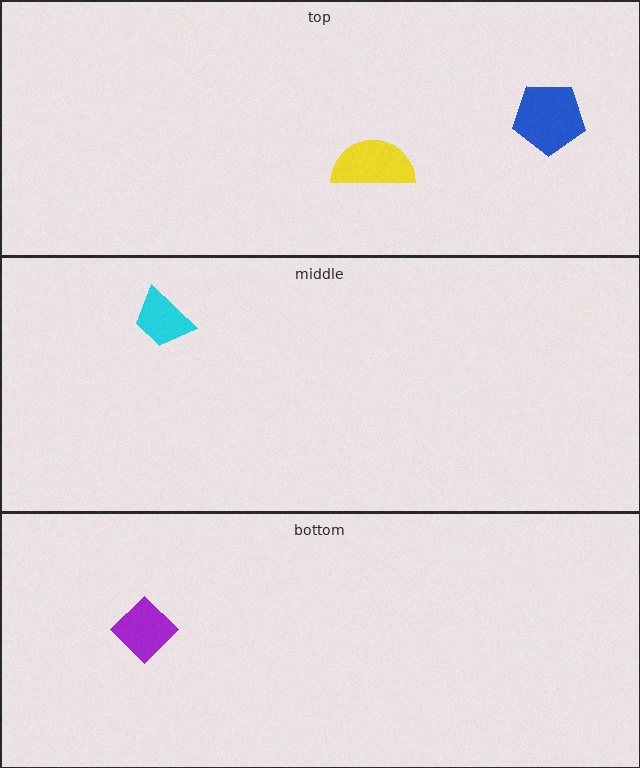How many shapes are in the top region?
2.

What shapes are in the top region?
The yellow semicircle, the blue pentagon.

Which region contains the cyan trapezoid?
The middle region.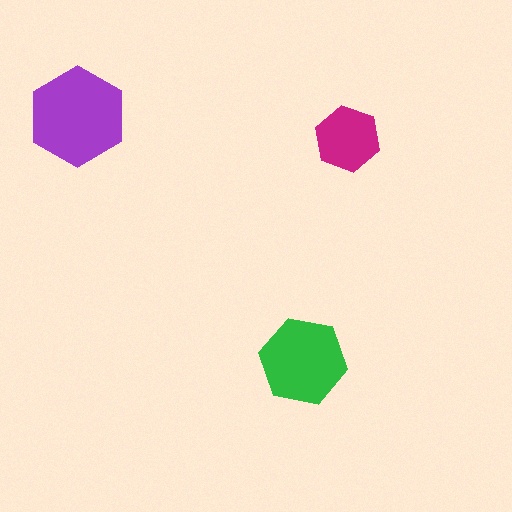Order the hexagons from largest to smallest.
the purple one, the green one, the magenta one.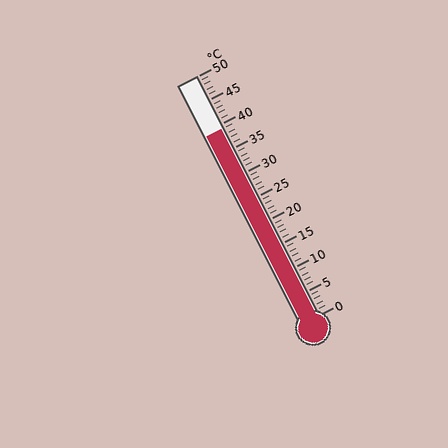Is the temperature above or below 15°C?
The temperature is above 15°C.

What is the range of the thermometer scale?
The thermometer scale ranges from 0°C to 50°C.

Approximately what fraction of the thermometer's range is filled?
The thermometer is filled to approximately 80% of its range.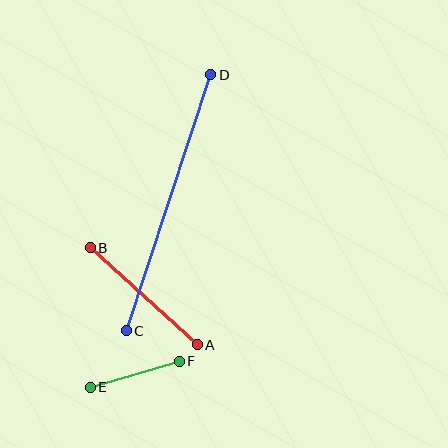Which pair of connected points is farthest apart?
Points C and D are farthest apart.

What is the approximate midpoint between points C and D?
The midpoint is at approximately (168, 203) pixels.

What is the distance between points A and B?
The distance is approximately 145 pixels.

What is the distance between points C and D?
The distance is approximately 270 pixels.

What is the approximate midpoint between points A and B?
The midpoint is at approximately (144, 296) pixels.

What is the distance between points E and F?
The distance is approximately 93 pixels.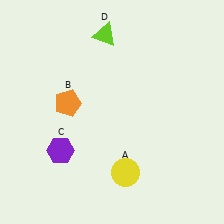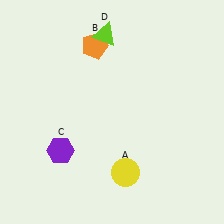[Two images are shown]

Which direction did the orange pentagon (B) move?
The orange pentagon (B) moved up.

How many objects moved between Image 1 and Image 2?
1 object moved between the two images.